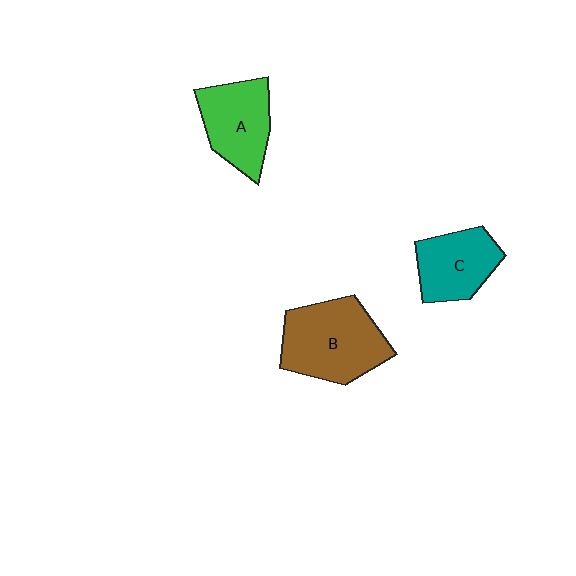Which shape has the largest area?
Shape B (brown).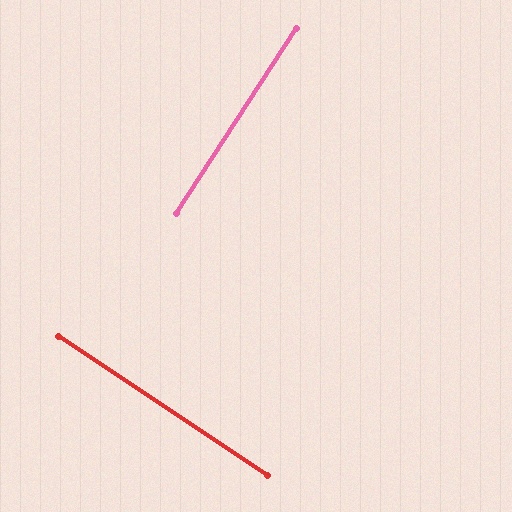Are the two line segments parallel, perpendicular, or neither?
Perpendicular — they meet at approximately 89°.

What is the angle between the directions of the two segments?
Approximately 89 degrees.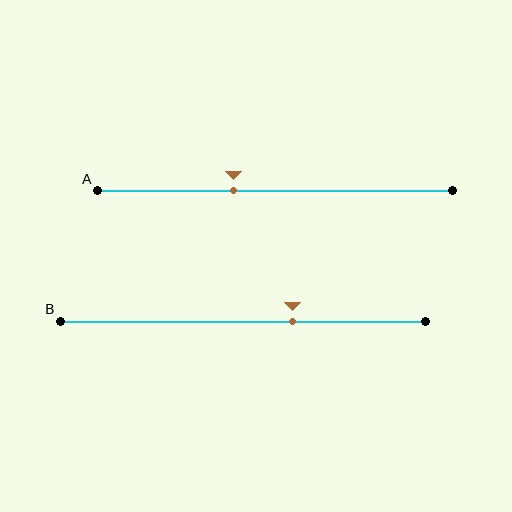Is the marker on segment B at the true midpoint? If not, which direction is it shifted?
No, the marker on segment B is shifted to the right by about 14% of the segment length.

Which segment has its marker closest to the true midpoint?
Segment A has its marker closest to the true midpoint.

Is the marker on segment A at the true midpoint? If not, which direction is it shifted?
No, the marker on segment A is shifted to the left by about 12% of the segment length.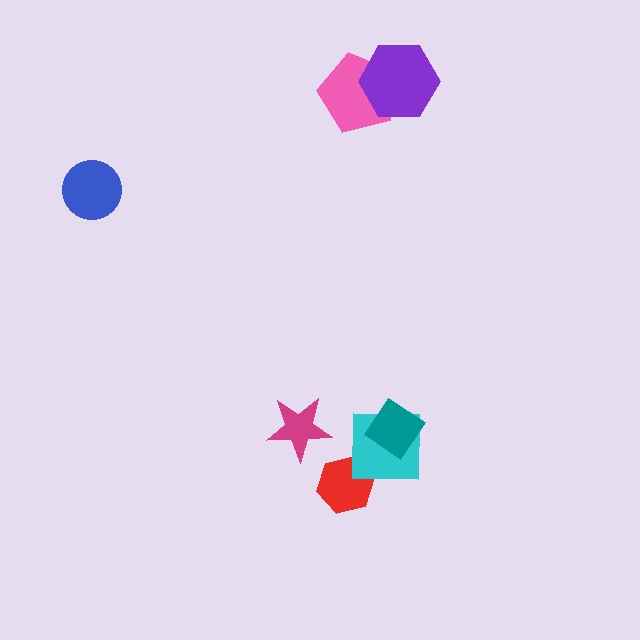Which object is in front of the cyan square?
The teal diamond is in front of the cyan square.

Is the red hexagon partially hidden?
Yes, it is partially covered by another shape.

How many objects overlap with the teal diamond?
1 object overlaps with the teal diamond.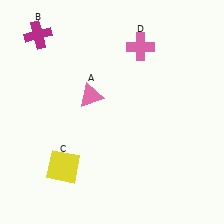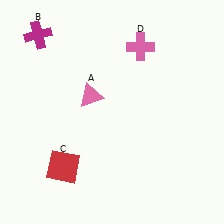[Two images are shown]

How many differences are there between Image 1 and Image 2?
There is 1 difference between the two images.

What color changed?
The square (C) changed from yellow in Image 1 to red in Image 2.